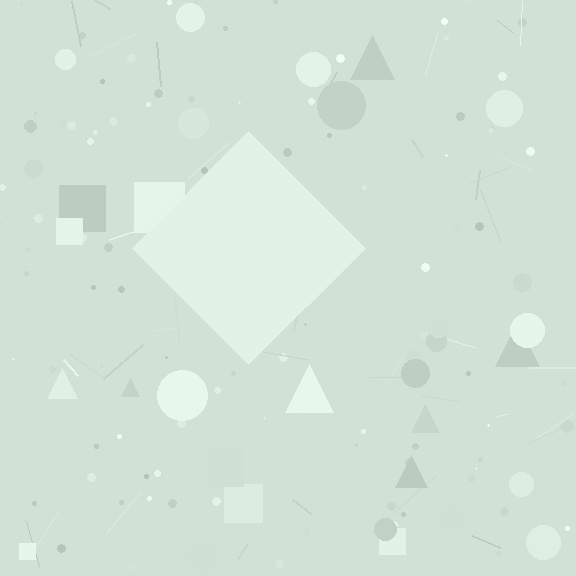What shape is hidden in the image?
A diamond is hidden in the image.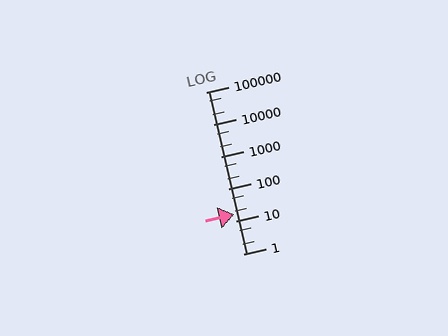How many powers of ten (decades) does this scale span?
The scale spans 5 decades, from 1 to 100000.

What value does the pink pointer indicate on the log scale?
The pointer indicates approximately 17.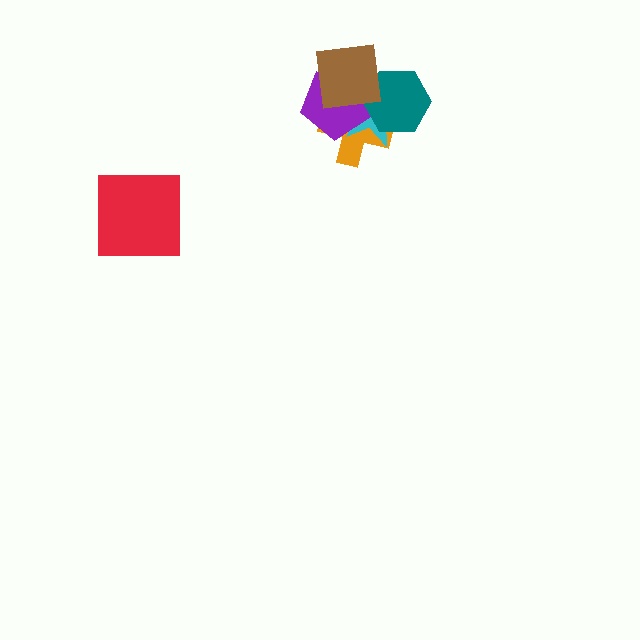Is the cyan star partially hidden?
Yes, it is partially covered by another shape.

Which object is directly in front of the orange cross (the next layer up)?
The cyan star is directly in front of the orange cross.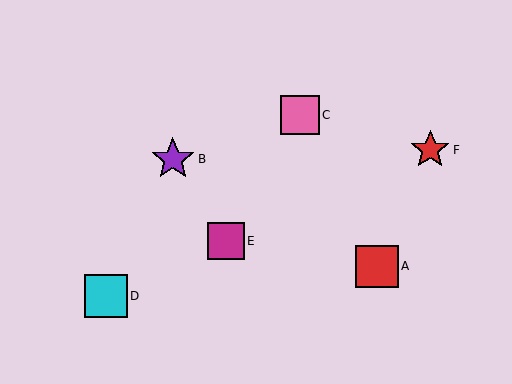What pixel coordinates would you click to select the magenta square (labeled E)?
Click at (226, 241) to select the magenta square E.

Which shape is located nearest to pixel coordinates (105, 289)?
The cyan square (labeled D) at (106, 296) is nearest to that location.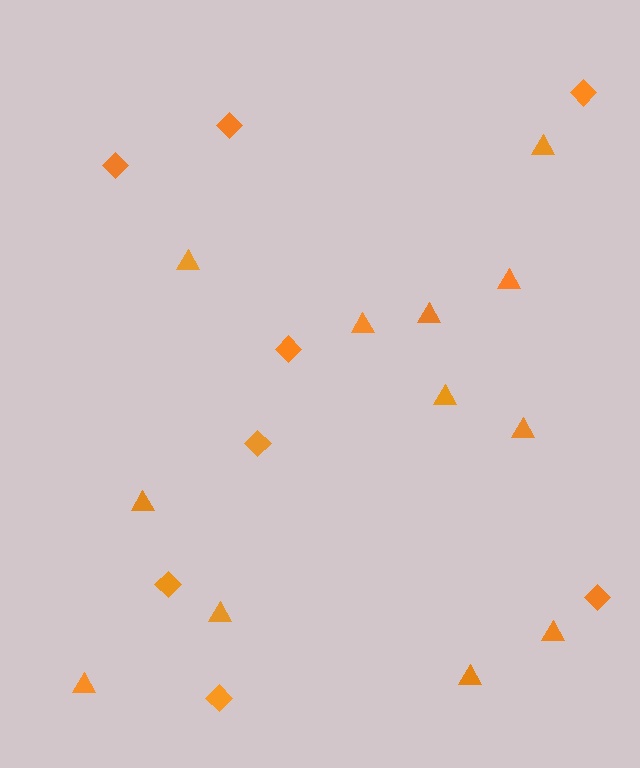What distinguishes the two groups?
There are 2 groups: one group of diamonds (8) and one group of triangles (12).